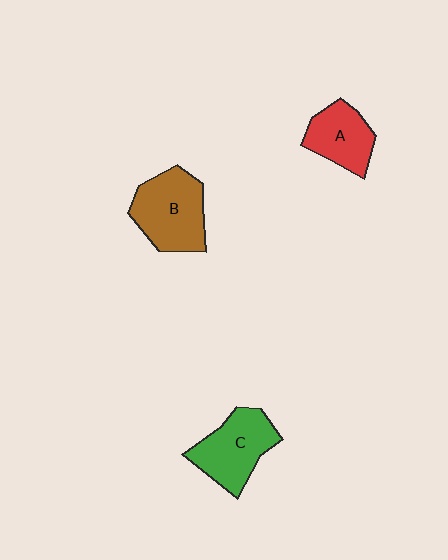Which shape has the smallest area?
Shape A (red).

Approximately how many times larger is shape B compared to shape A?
Approximately 1.4 times.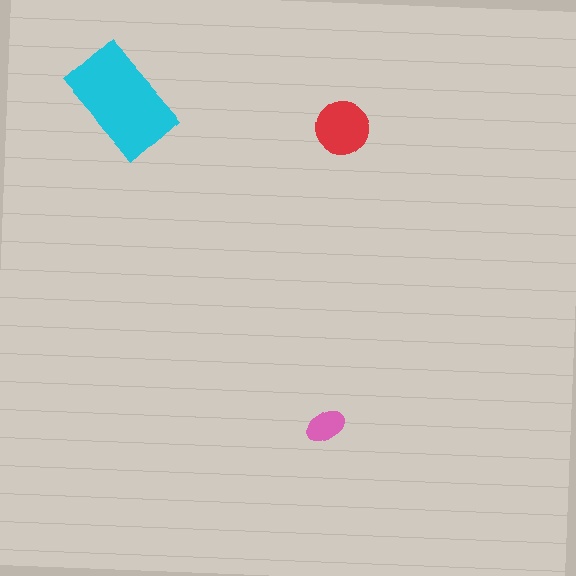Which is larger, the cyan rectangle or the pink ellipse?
The cyan rectangle.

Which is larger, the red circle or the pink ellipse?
The red circle.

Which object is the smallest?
The pink ellipse.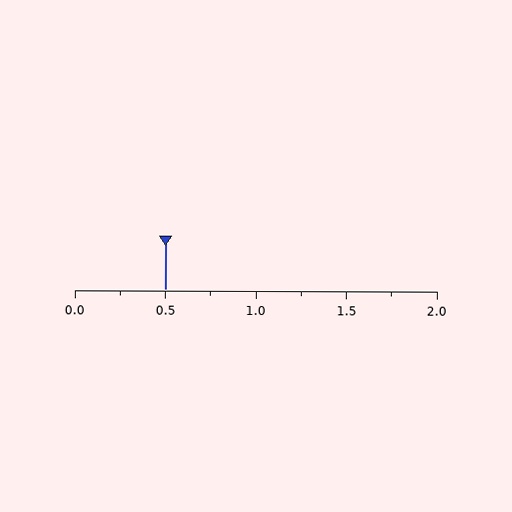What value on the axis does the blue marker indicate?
The marker indicates approximately 0.5.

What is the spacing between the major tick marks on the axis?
The major ticks are spaced 0.5 apart.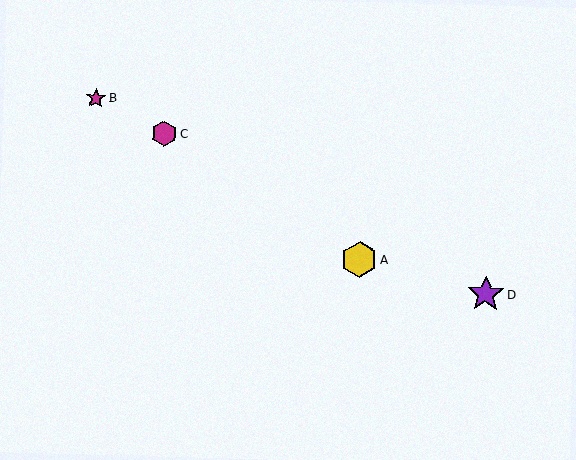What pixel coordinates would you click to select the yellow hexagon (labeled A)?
Click at (359, 259) to select the yellow hexagon A.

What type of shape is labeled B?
Shape B is a magenta star.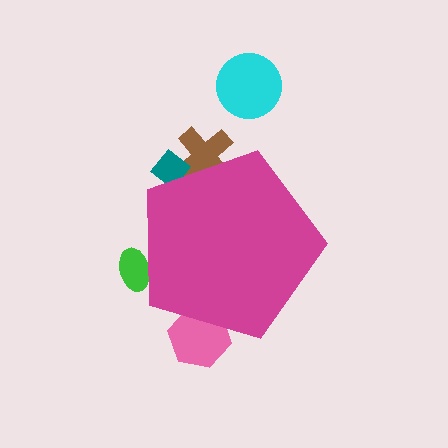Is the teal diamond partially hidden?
Yes, the teal diamond is partially hidden behind the magenta pentagon.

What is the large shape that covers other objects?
A magenta pentagon.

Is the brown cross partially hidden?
Yes, the brown cross is partially hidden behind the magenta pentagon.